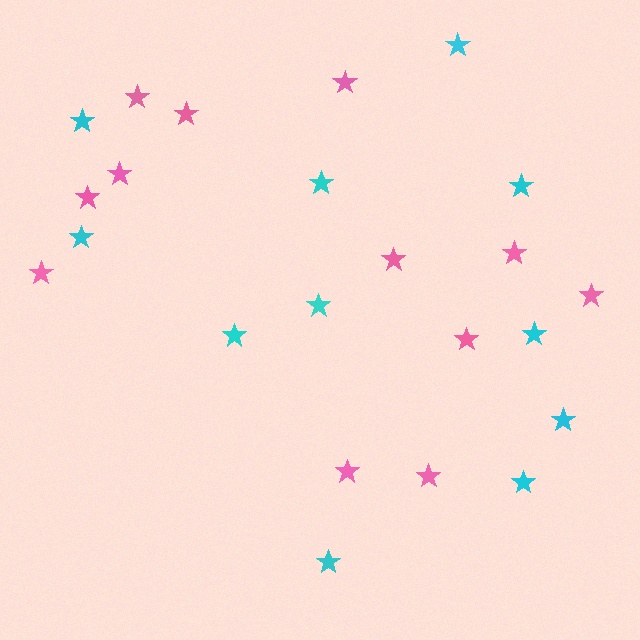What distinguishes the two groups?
There are 2 groups: one group of pink stars (12) and one group of cyan stars (11).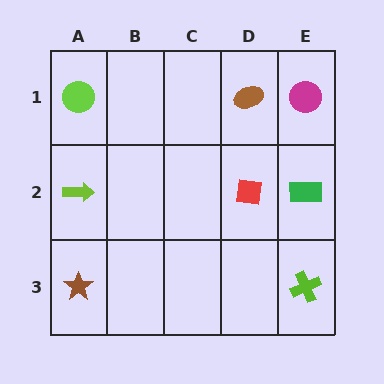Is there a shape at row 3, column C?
No, that cell is empty.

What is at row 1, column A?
A lime circle.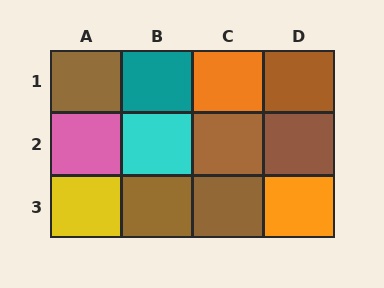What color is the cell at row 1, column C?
Orange.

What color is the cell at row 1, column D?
Brown.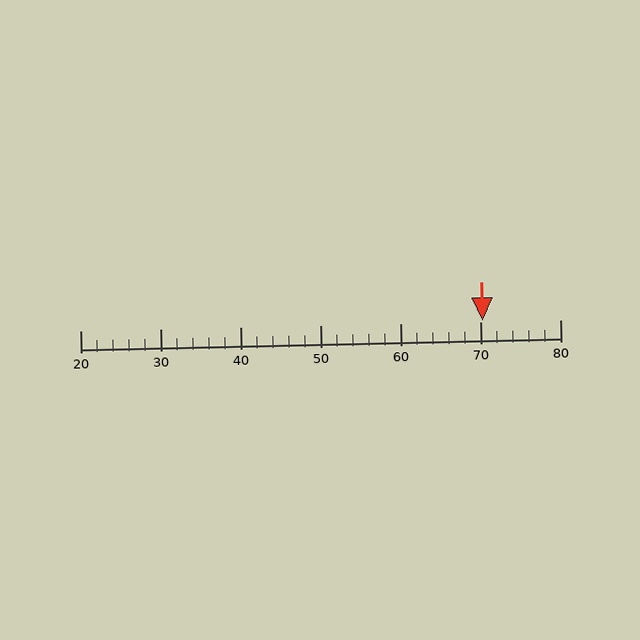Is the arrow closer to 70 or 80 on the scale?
The arrow is closer to 70.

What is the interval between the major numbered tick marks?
The major tick marks are spaced 10 units apart.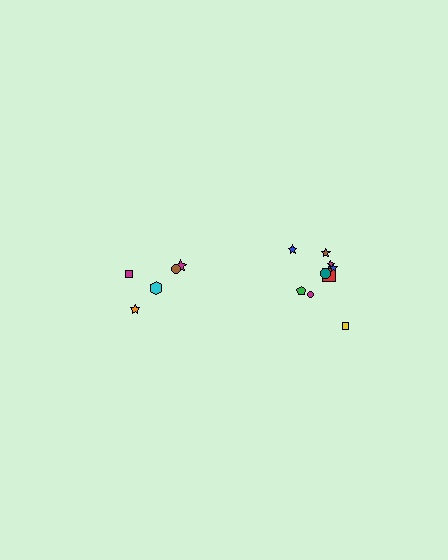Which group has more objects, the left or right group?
The right group.